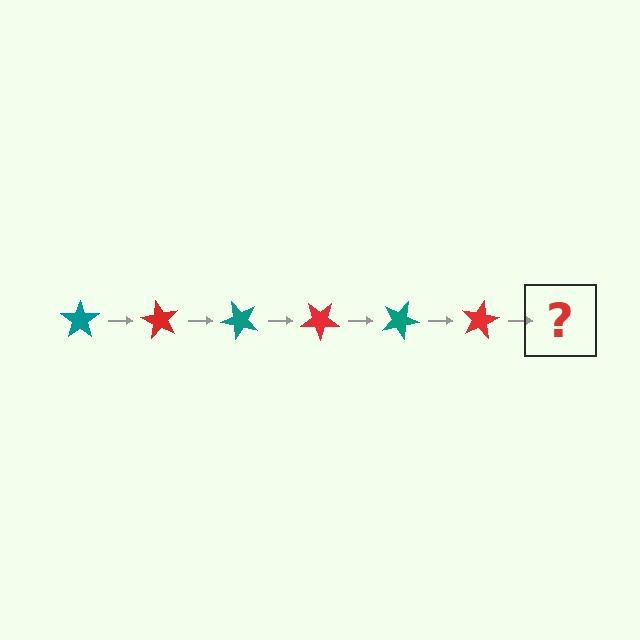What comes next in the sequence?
The next element should be a teal star, rotated 360 degrees from the start.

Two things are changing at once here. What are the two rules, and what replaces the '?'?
The two rules are that it rotates 60 degrees each step and the color cycles through teal and red. The '?' should be a teal star, rotated 360 degrees from the start.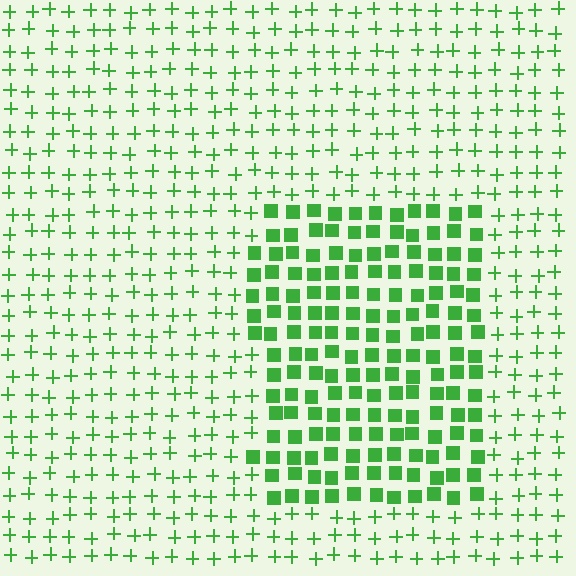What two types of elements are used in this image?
The image uses squares inside the rectangle region and plus signs outside it.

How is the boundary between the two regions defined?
The boundary is defined by a change in element shape: squares inside vs. plus signs outside. All elements share the same color and spacing.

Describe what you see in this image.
The image is filled with small green elements arranged in a uniform grid. A rectangle-shaped region contains squares, while the surrounding area contains plus signs. The boundary is defined purely by the change in element shape.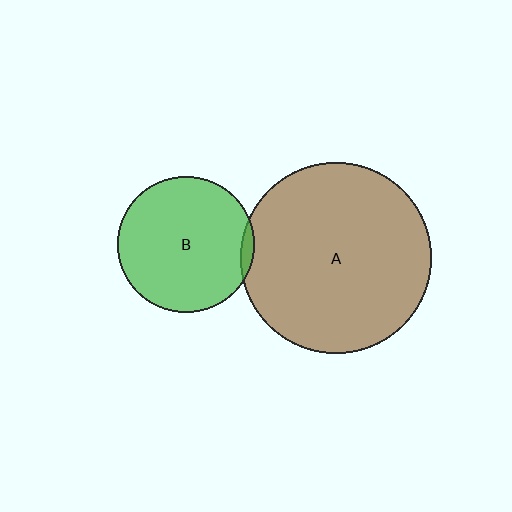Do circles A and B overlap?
Yes.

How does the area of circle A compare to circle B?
Approximately 2.0 times.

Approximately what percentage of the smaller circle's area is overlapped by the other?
Approximately 5%.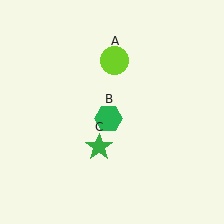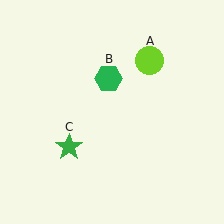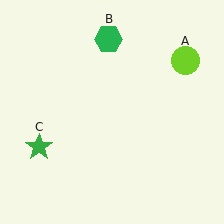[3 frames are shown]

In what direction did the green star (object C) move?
The green star (object C) moved left.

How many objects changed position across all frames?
3 objects changed position: lime circle (object A), green hexagon (object B), green star (object C).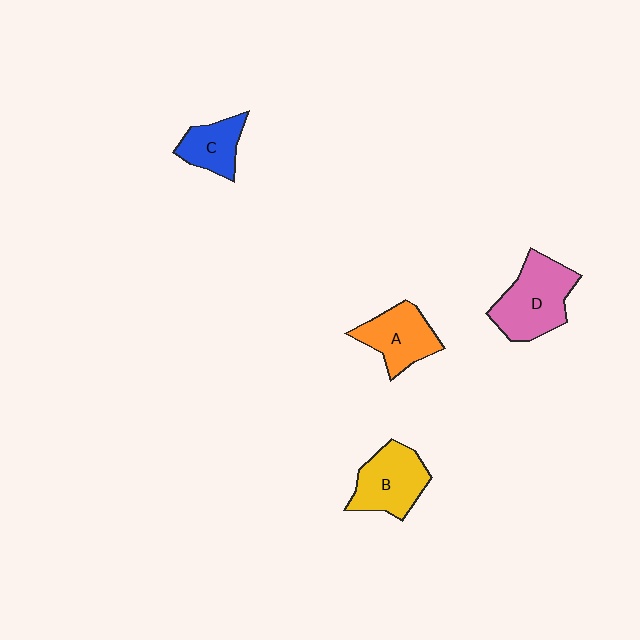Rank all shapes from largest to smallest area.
From largest to smallest: D (pink), B (yellow), A (orange), C (blue).